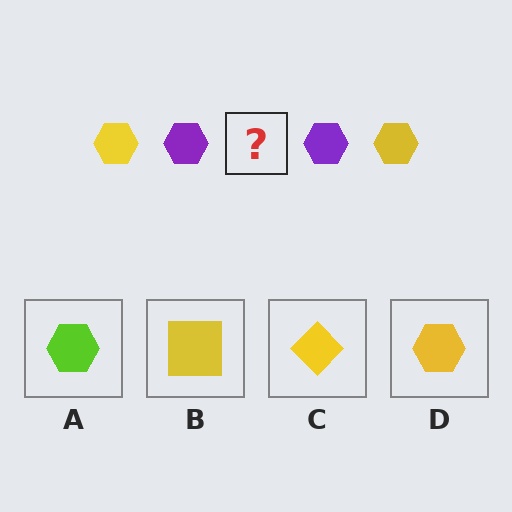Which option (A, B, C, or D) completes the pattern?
D.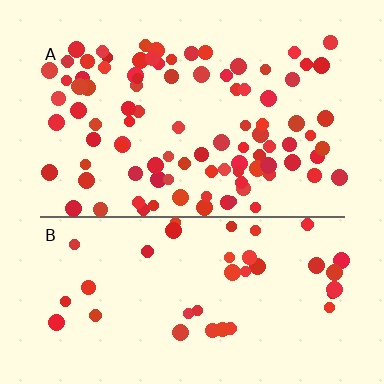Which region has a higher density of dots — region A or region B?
A (the top).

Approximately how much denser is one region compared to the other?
Approximately 2.3× — region A over region B.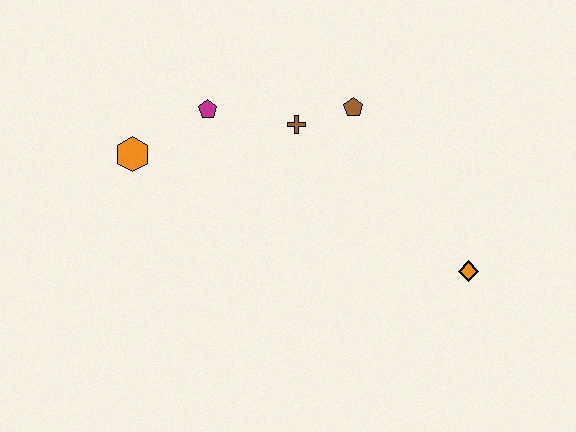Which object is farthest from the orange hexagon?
The orange diamond is farthest from the orange hexagon.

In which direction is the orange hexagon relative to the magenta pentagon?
The orange hexagon is to the left of the magenta pentagon.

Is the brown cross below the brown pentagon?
Yes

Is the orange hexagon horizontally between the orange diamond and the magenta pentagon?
No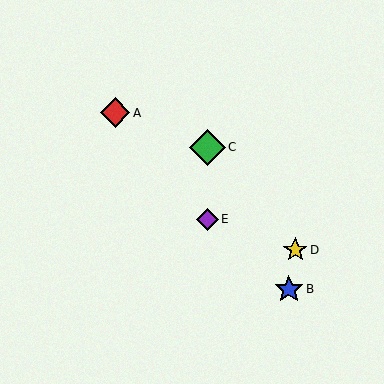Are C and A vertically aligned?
No, C is at x≈207 and A is at x≈115.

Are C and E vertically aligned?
Yes, both are at x≈207.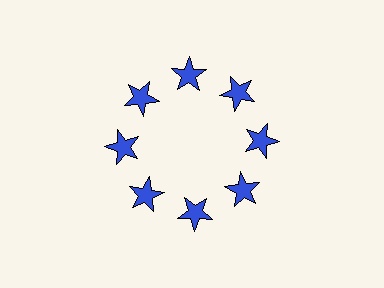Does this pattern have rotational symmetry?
Yes, this pattern has 8-fold rotational symmetry. It looks the same after rotating 45 degrees around the center.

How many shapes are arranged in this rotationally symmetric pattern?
There are 8 shapes, arranged in 8 groups of 1.